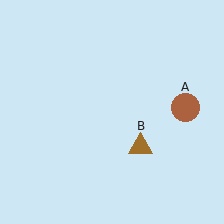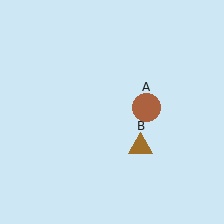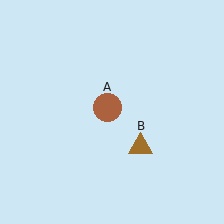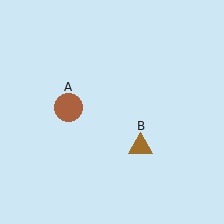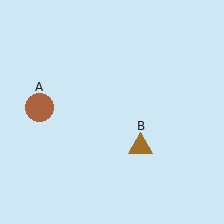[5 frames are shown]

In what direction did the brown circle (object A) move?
The brown circle (object A) moved left.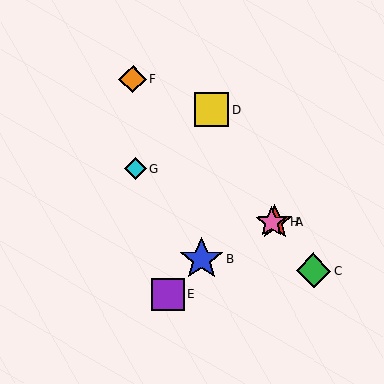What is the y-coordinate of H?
Object H is at y≈222.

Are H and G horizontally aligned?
No, H is at y≈222 and G is at y≈168.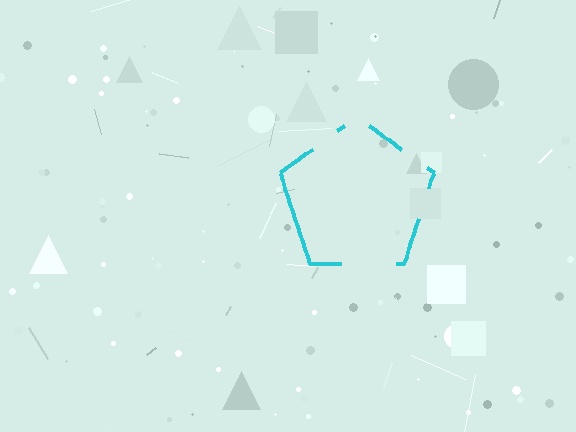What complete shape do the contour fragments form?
The contour fragments form a pentagon.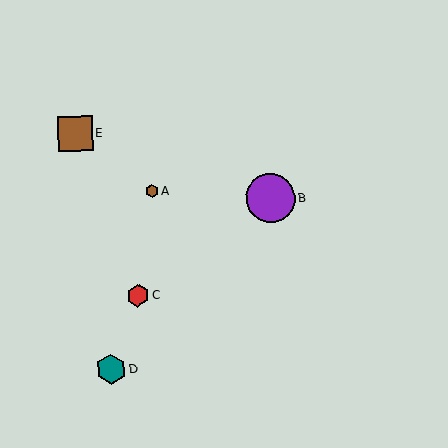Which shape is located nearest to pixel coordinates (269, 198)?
The purple circle (labeled B) at (271, 198) is nearest to that location.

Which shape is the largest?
The purple circle (labeled B) is the largest.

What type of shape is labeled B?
Shape B is a purple circle.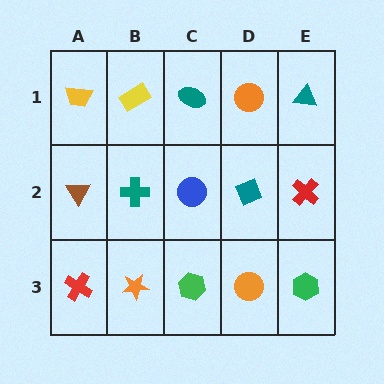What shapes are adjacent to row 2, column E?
A teal triangle (row 1, column E), a green hexagon (row 3, column E), a teal diamond (row 2, column D).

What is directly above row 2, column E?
A teal triangle.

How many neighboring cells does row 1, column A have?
2.